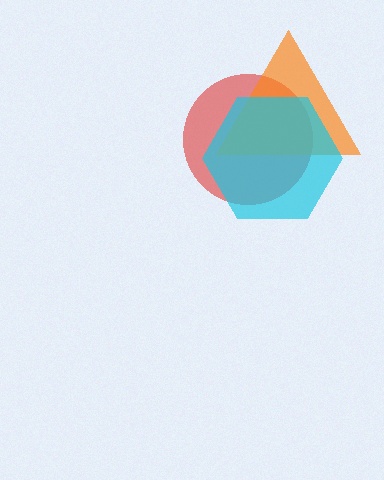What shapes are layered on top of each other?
The layered shapes are: a red circle, an orange triangle, a cyan hexagon.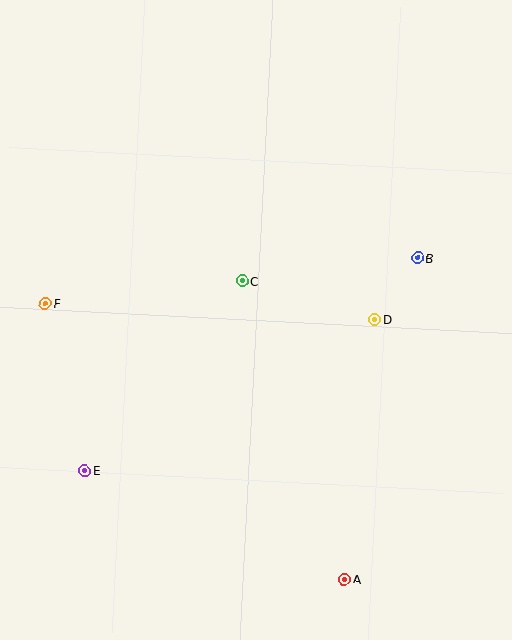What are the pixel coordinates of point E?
Point E is at (85, 470).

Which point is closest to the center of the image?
Point C at (242, 281) is closest to the center.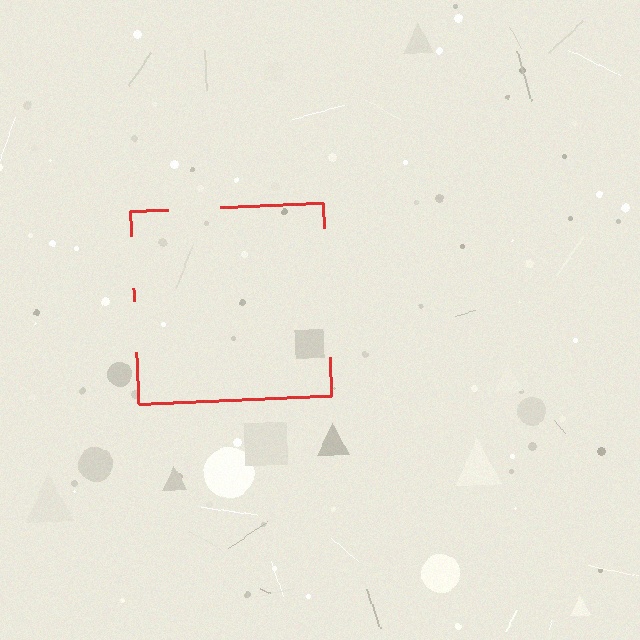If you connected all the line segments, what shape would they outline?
They would outline a square.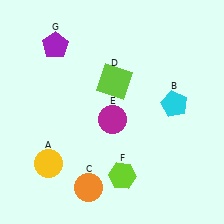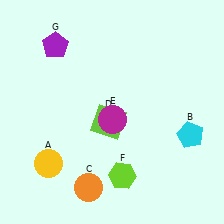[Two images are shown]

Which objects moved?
The objects that moved are: the cyan pentagon (B), the lime square (D).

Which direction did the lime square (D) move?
The lime square (D) moved down.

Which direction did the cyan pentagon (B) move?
The cyan pentagon (B) moved down.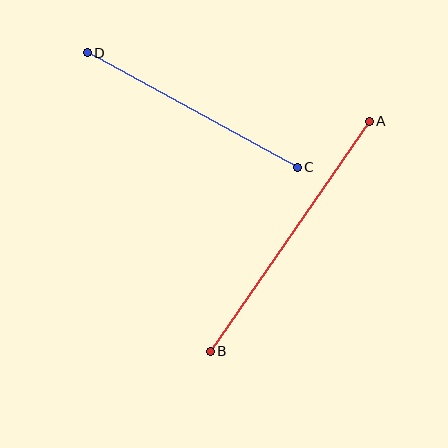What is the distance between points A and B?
The distance is approximately 280 pixels.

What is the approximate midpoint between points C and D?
The midpoint is at approximately (192, 110) pixels.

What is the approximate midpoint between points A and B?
The midpoint is at approximately (290, 236) pixels.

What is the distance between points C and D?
The distance is approximately 239 pixels.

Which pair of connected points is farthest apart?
Points A and B are farthest apart.